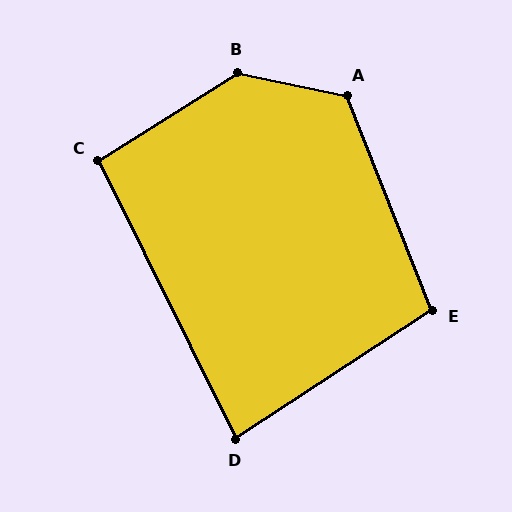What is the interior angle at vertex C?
Approximately 96 degrees (obtuse).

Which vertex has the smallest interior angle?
D, at approximately 83 degrees.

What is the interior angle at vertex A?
Approximately 124 degrees (obtuse).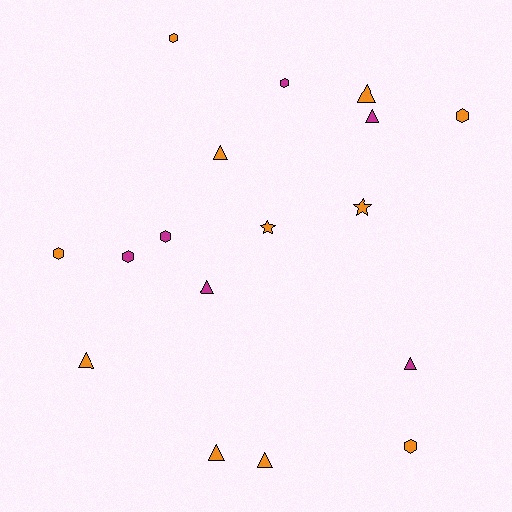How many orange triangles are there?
There are 5 orange triangles.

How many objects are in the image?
There are 17 objects.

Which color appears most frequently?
Orange, with 11 objects.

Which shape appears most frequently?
Triangle, with 8 objects.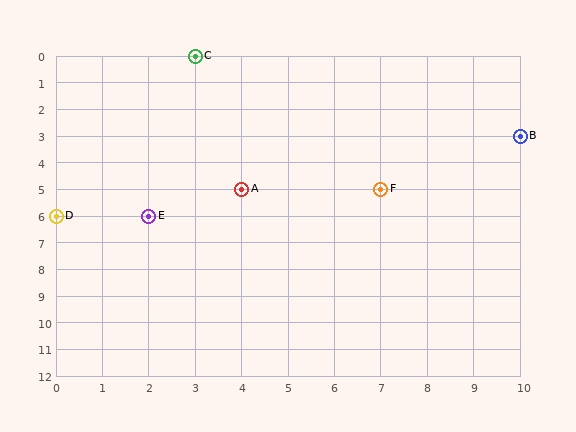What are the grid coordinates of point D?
Point D is at grid coordinates (0, 6).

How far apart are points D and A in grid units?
Points D and A are 4 columns and 1 row apart (about 4.1 grid units diagonally).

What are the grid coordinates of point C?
Point C is at grid coordinates (3, 0).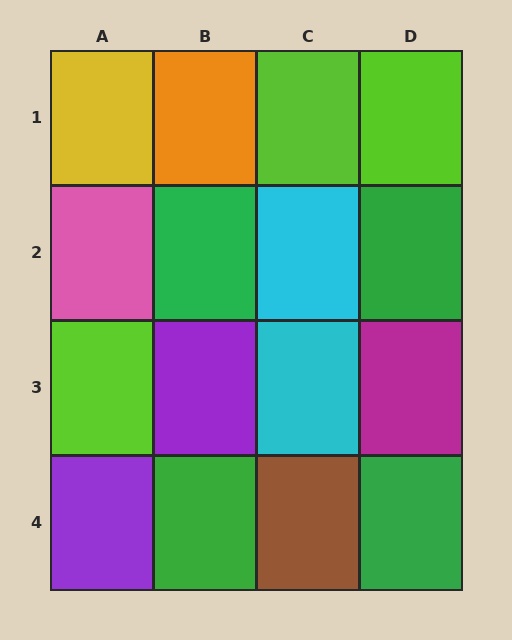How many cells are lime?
3 cells are lime.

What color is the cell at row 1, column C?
Lime.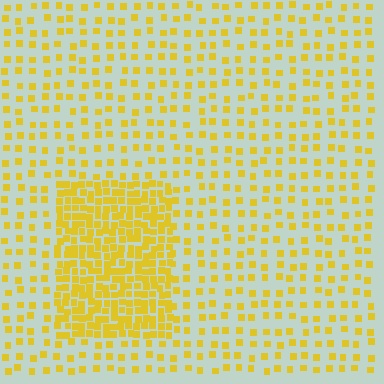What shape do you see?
I see a rectangle.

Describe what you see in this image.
The image contains small yellow elements arranged at two different densities. A rectangle-shaped region is visible where the elements are more densely packed than the surrounding area.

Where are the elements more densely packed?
The elements are more densely packed inside the rectangle boundary.